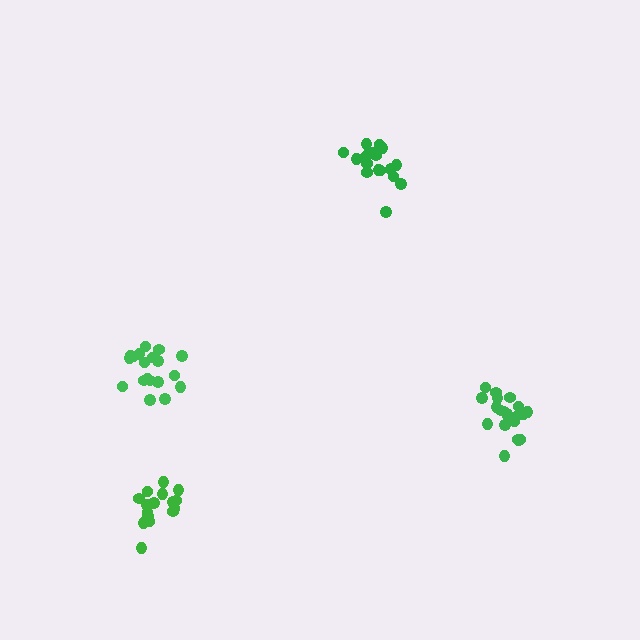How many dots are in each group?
Group 1: 20 dots, Group 2: 16 dots, Group 3: 19 dots, Group 4: 19 dots (74 total).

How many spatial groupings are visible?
There are 4 spatial groupings.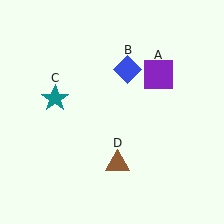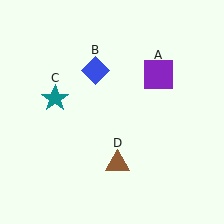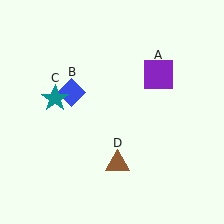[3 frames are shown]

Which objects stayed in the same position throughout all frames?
Purple square (object A) and teal star (object C) and brown triangle (object D) remained stationary.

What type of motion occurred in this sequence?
The blue diamond (object B) rotated counterclockwise around the center of the scene.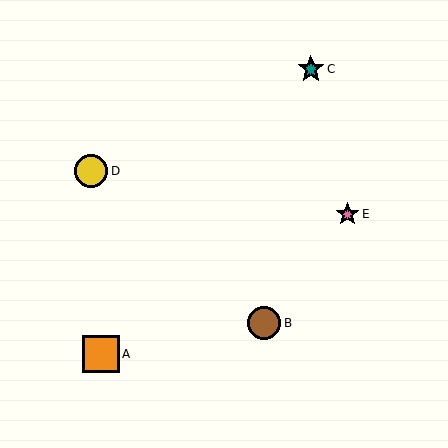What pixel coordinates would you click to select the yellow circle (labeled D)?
Click at (91, 171) to select the yellow circle D.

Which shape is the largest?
The orange square (labeled A) is the largest.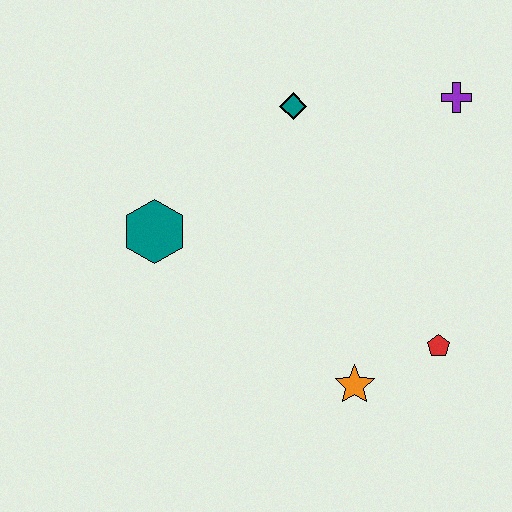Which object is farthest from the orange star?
The purple cross is farthest from the orange star.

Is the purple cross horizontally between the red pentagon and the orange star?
No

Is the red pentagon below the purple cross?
Yes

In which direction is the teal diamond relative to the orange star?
The teal diamond is above the orange star.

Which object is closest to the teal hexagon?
The teal diamond is closest to the teal hexagon.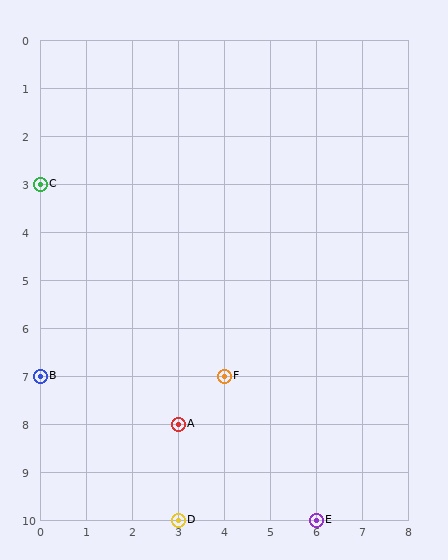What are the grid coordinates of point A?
Point A is at grid coordinates (3, 8).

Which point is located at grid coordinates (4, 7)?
Point F is at (4, 7).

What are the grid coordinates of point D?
Point D is at grid coordinates (3, 10).